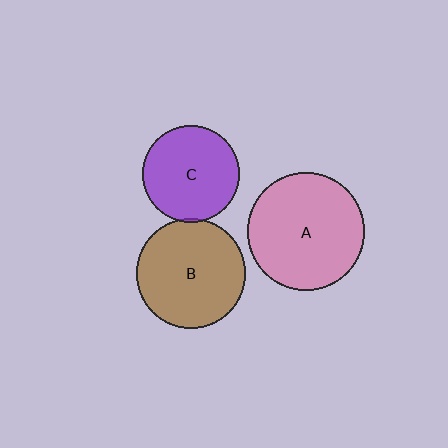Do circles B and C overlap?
Yes.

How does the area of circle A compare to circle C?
Approximately 1.5 times.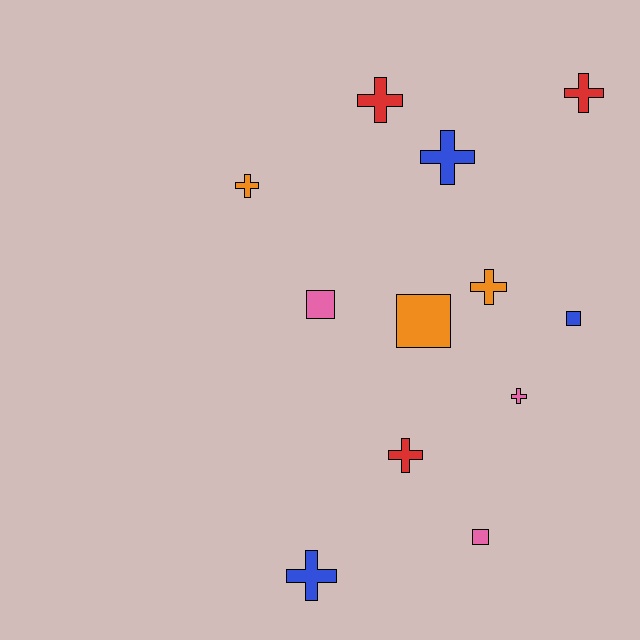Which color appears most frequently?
Pink, with 3 objects.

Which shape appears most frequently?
Cross, with 8 objects.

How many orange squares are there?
There is 1 orange square.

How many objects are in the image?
There are 12 objects.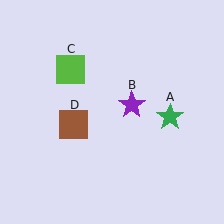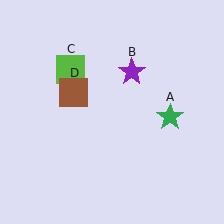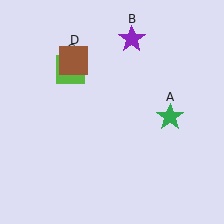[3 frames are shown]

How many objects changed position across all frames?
2 objects changed position: purple star (object B), brown square (object D).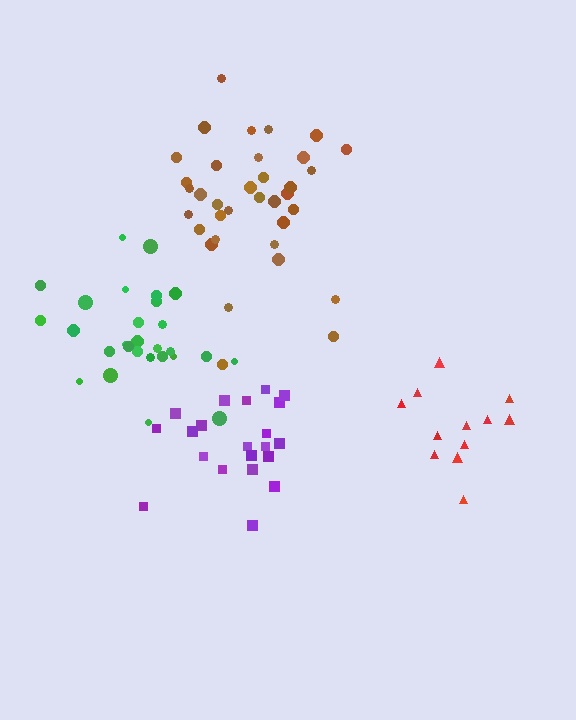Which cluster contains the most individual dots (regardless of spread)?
Brown (35).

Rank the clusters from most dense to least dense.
purple, green, brown, red.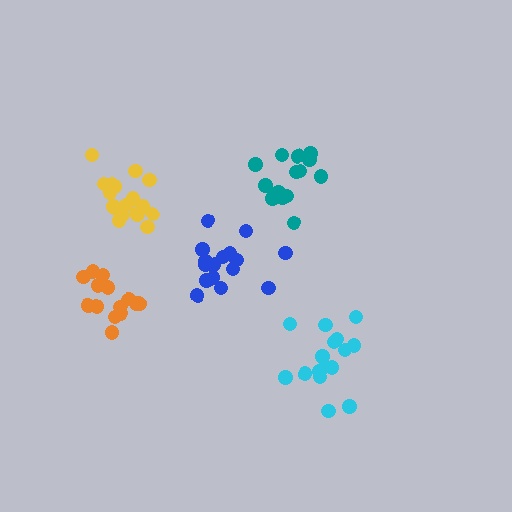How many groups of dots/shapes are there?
There are 5 groups.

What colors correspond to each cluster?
The clusters are colored: teal, orange, blue, yellow, cyan.